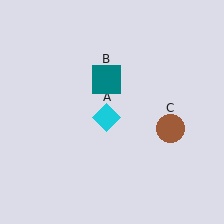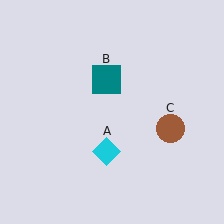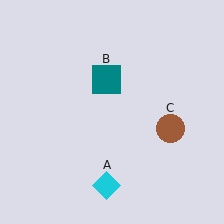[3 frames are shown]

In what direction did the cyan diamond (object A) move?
The cyan diamond (object A) moved down.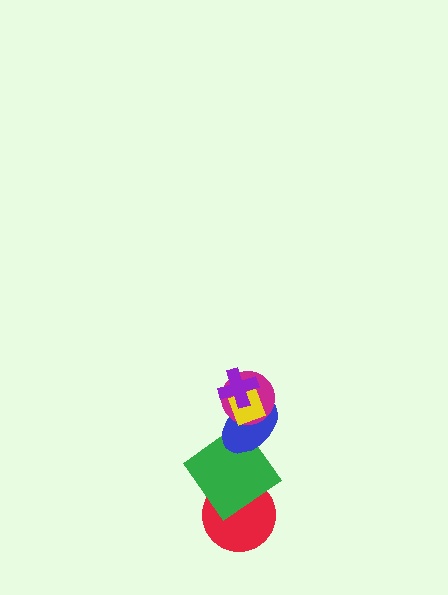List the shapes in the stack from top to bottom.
From top to bottom: the purple cross, the yellow diamond, the magenta circle, the blue ellipse, the green diamond, the red circle.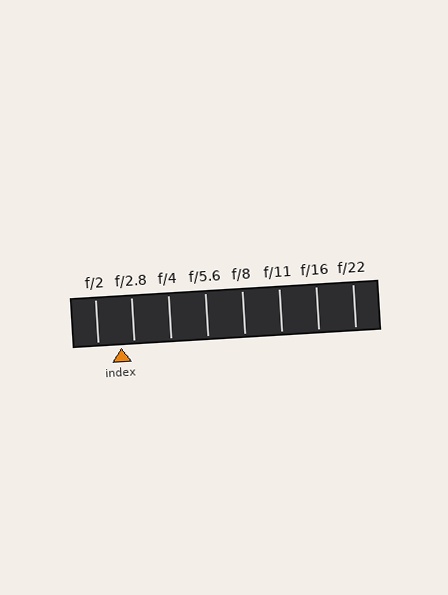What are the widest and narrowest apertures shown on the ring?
The widest aperture shown is f/2 and the narrowest is f/22.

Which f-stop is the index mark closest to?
The index mark is closest to f/2.8.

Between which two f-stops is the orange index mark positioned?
The index mark is between f/2 and f/2.8.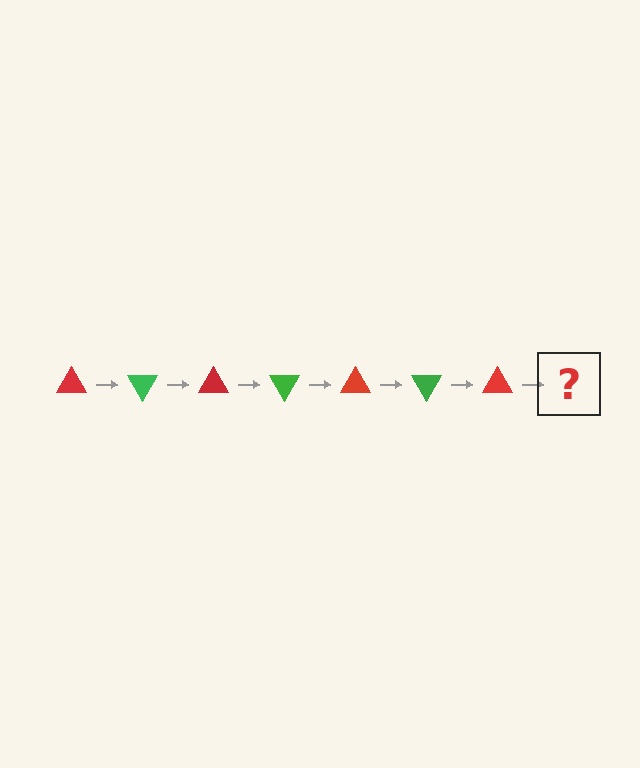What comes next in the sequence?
The next element should be a green triangle, rotated 420 degrees from the start.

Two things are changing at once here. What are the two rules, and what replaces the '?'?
The two rules are that it rotates 60 degrees each step and the color cycles through red and green. The '?' should be a green triangle, rotated 420 degrees from the start.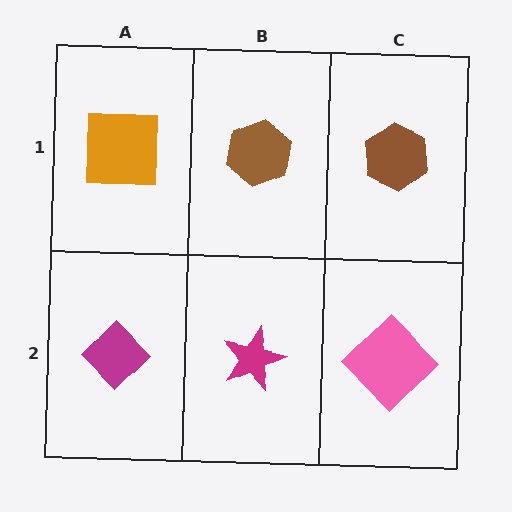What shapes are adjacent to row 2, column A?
An orange square (row 1, column A), a magenta star (row 2, column B).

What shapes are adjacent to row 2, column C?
A brown hexagon (row 1, column C), a magenta star (row 2, column B).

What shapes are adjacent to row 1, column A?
A magenta diamond (row 2, column A), a brown hexagon (row 1, column B).